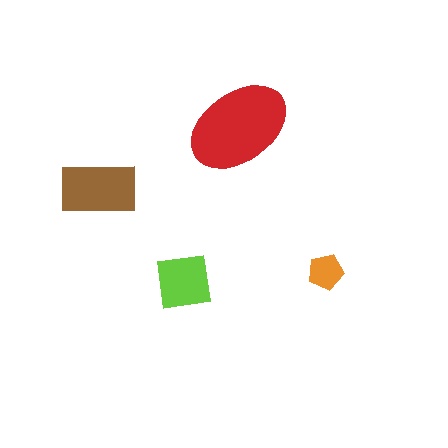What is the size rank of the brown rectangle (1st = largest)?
2nd.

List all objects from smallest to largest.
The orange pentagon, the lime square, the brown rectangle, the red ellipse.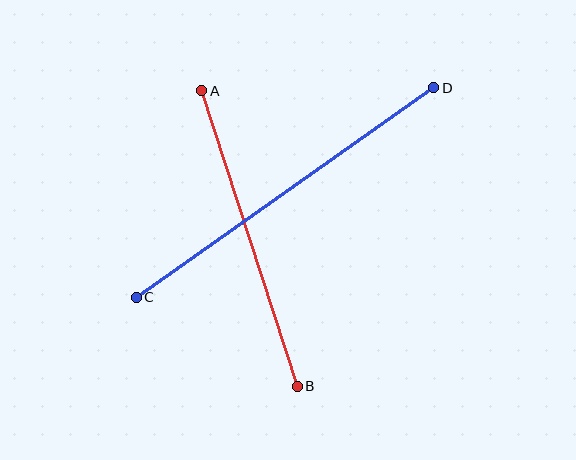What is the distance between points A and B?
The distance is approximately 311 pixels.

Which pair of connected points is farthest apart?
Points C and D are farthest apart.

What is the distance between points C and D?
The distance is approximately 364 pixels.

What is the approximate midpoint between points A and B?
The midpoint is at approximately (250, 239) pixels.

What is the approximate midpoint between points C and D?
The midpoint is at approximately (285, 193) pixels.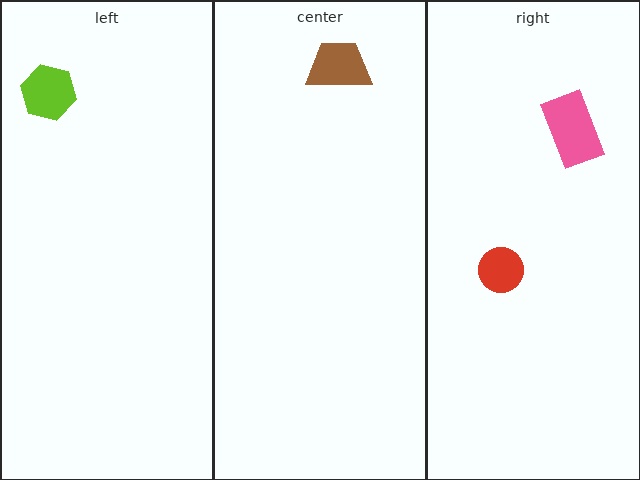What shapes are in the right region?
The red circle, the pink rectangle.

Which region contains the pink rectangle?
The right region.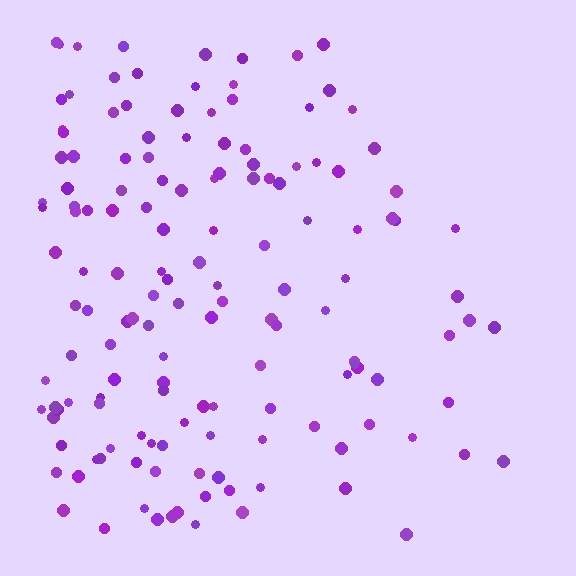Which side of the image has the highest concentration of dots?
The left.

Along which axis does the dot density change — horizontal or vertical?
Horizontal.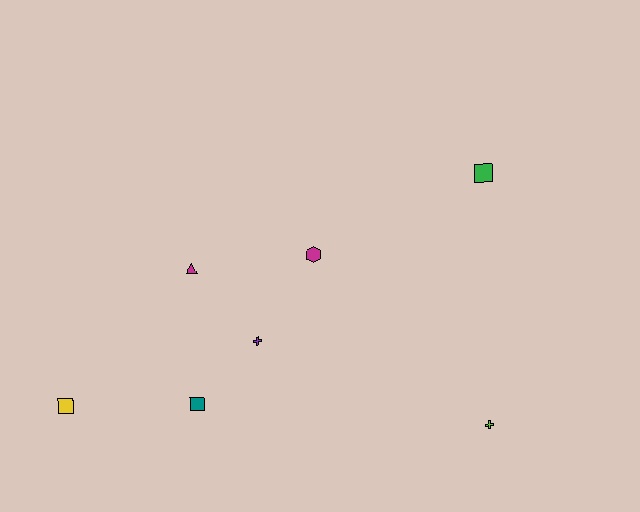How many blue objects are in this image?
There are no blue objects.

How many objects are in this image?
There are 7 objects.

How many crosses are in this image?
There are 2 crosses.